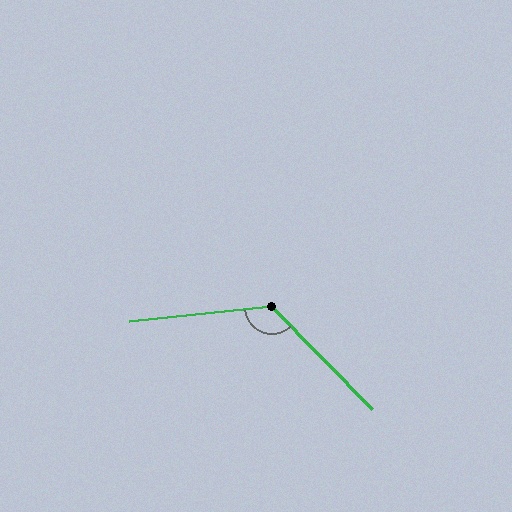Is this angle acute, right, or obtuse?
It is obtuse.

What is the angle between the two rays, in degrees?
Approximately 129 degrees.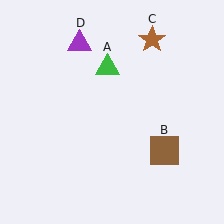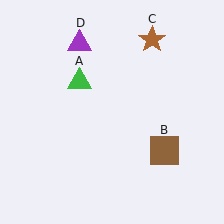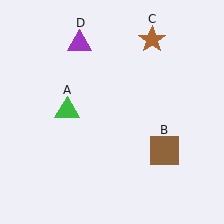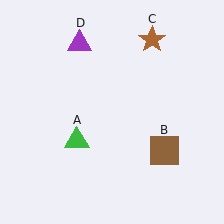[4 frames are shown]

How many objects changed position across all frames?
1 object changed position: green triangle (object A).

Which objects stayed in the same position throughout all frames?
Brown square (object B) and brown star (object C) and purple triangle (object D) remained stationary.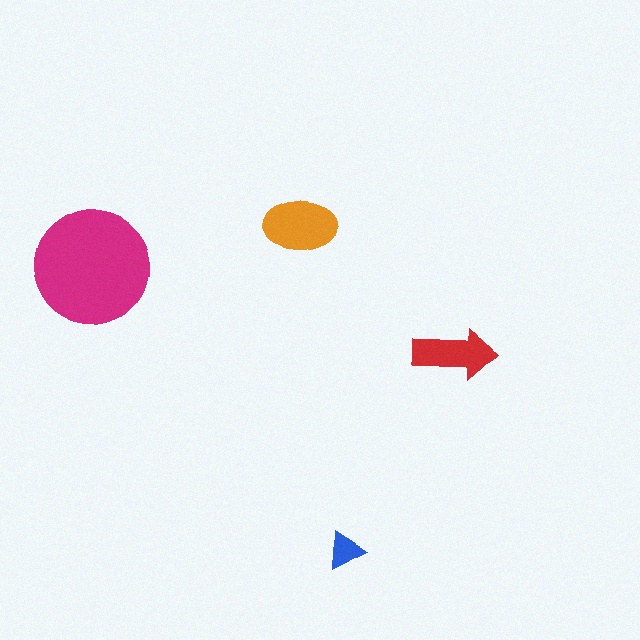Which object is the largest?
The magenta circle.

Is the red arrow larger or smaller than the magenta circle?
Smaller.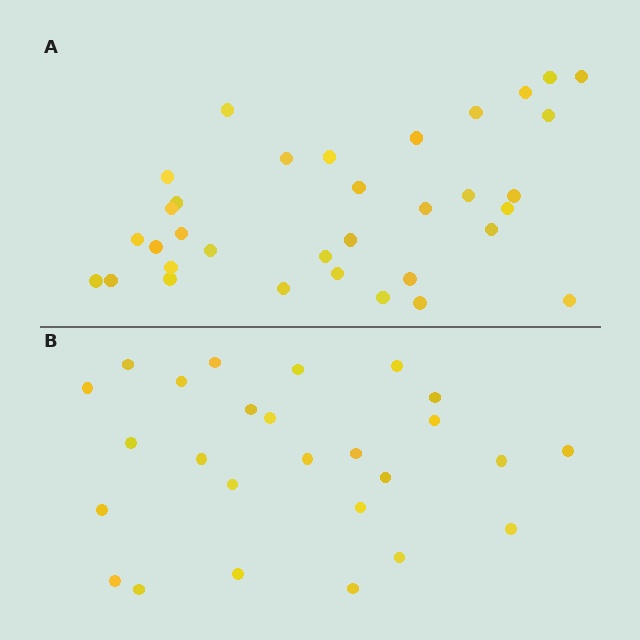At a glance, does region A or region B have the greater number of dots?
Region A (the top region) has more dots.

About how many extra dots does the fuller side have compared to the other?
Region A has roughly 8 or so more dots than region B.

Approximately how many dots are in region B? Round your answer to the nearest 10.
About 30 dots. (The exact count is 26, which rounds to 30.)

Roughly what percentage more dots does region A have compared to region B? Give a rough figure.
About 30% more.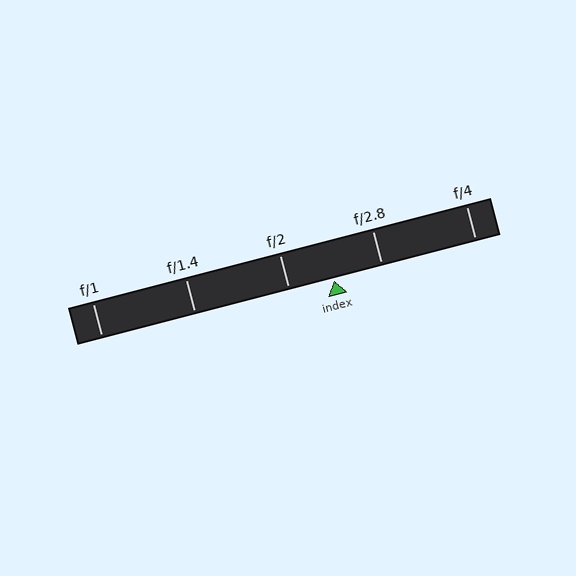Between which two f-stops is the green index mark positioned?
The index mark is between f/2 and f/2.8.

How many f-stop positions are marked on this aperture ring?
There are 5 f-stop positions marked.